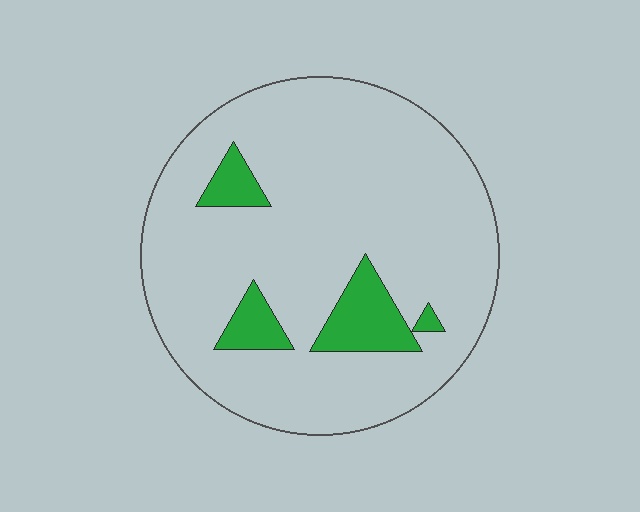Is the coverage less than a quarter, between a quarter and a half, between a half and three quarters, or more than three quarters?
Less than a quarter.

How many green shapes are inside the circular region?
4.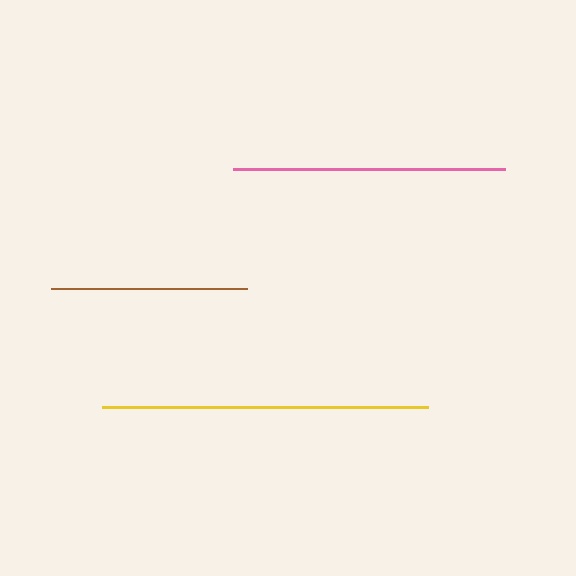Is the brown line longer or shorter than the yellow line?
The yellow line is longer than the brown line.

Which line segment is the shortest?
The brown line is the shortest at approximately 197 pixels.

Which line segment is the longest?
The yellow line is the longest at approximately 326 pixels.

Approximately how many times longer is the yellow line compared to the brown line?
The yellow line is approximately 1.7 times the length of the brown line.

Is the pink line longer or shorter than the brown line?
The pink line is longer than the brown line.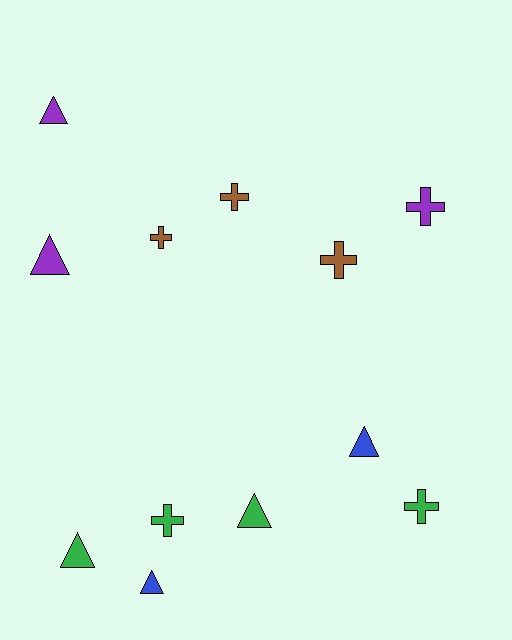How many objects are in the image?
There are 12 objects.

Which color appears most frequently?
Green, with 4 objects.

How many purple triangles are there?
There are 2 purple triangles.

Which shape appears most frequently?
Cross, with 6 objects.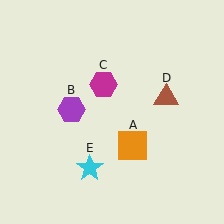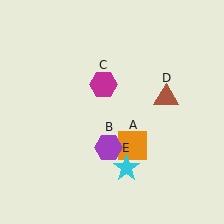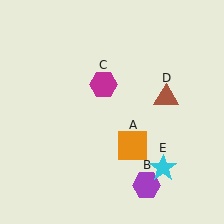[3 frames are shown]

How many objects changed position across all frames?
2 objects changed position: purple hexagon (object B), cyan star (object E).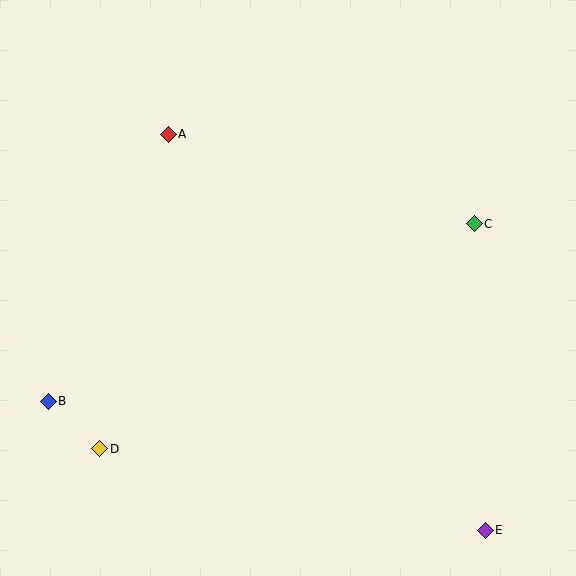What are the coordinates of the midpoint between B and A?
The midpoint between B and A is at (108, 268).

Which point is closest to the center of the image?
Point A at (168, 134) is closest to the center.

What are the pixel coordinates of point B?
Point B is at (48, 401).